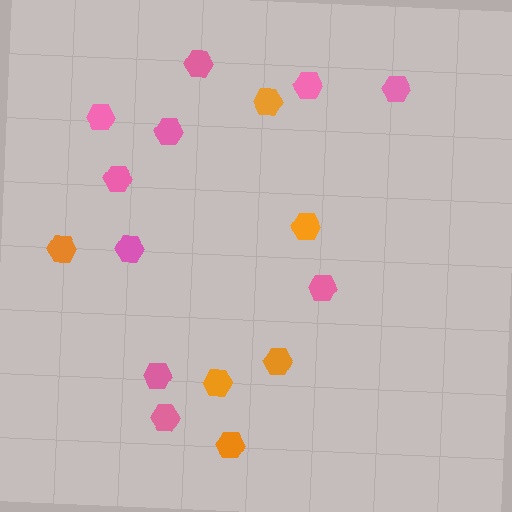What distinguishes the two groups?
There are 2 groups: one group of pink hexagons (10) and one group of orange hexagons (6).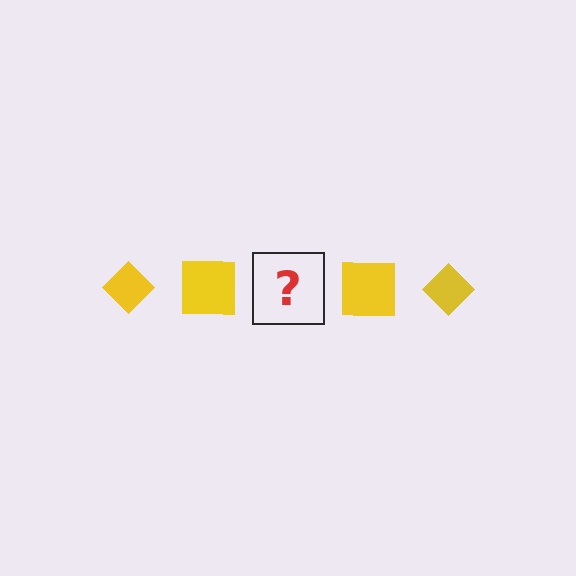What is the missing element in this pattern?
The missing element is a yellow diamond.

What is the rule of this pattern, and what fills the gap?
The rule is that the pattern cycles through diamond, square shapes in yellow. The gap should be filled with a yellow diamond.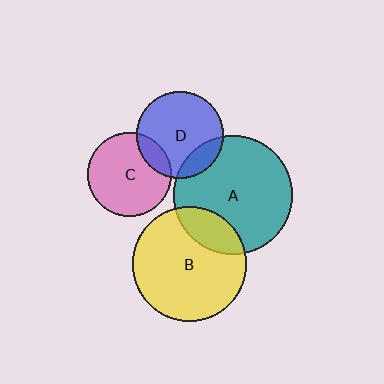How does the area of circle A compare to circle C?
Approximately 2.0 times.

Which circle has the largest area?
Circle A (teal).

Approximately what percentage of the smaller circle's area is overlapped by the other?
Approximately 15%.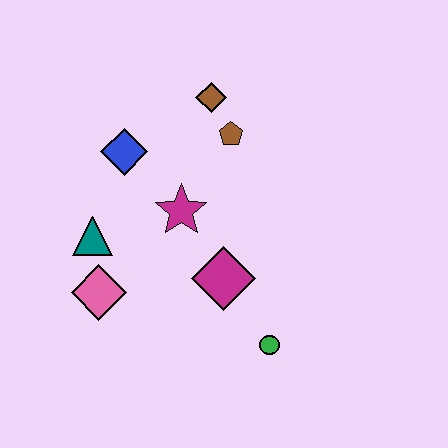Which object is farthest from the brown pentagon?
The green circle is farthest from the brown pentagon.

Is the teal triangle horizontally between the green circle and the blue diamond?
No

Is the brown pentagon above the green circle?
Yes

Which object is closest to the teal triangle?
The pink diamond is closest to the teal triangle.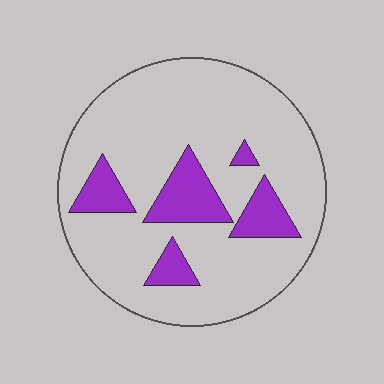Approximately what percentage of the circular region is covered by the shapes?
Approximately 20%.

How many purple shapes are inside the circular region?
5.